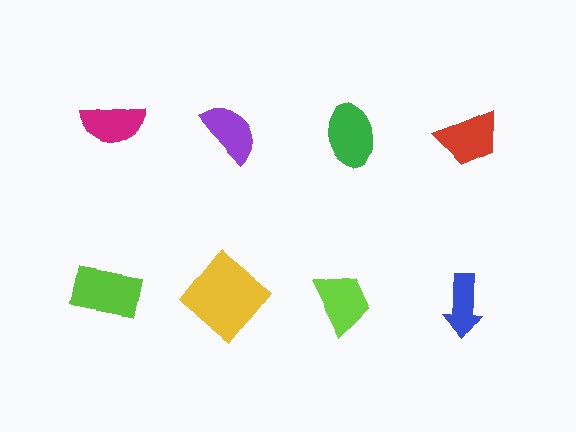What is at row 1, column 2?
A purple semicircle.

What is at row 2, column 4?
A blue arrow.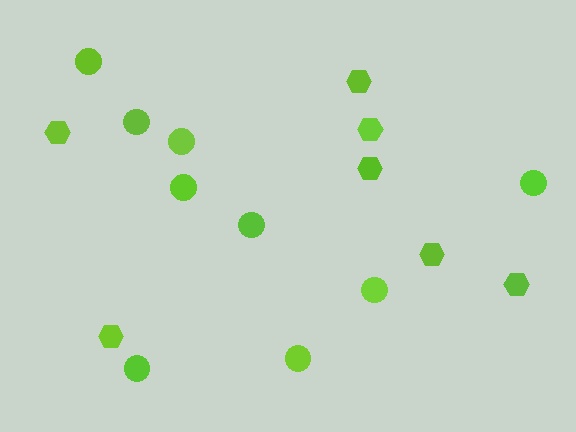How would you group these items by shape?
There are 2 groups: one group of circles (9) and one group of hexagons (7).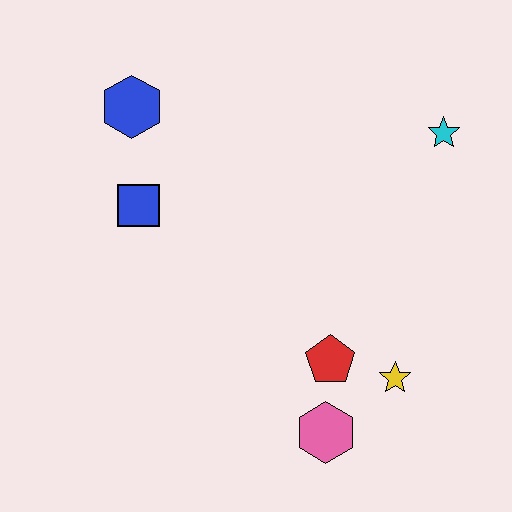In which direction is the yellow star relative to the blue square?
The yellow star is to the right of the blue square.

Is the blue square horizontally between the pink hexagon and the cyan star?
No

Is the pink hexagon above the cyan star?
No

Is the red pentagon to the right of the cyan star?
No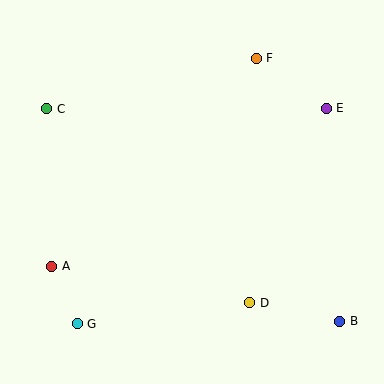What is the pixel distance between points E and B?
The distance between E and B is 213 pixels.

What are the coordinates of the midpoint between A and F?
The midpoint between A and F is at (154, 162).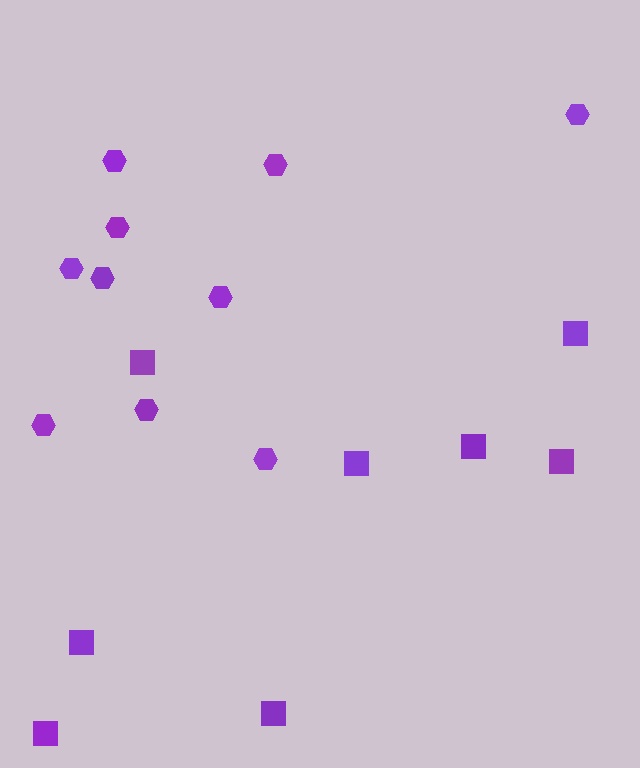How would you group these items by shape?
There are 2 groups: one group of squares (8) and one group of hexagons (10).